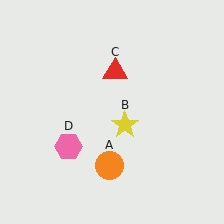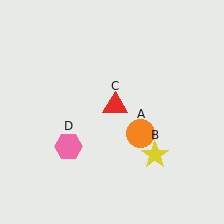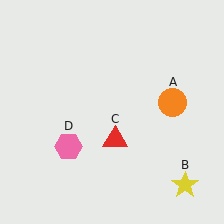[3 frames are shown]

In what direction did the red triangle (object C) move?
The red triangle (object C) moved down.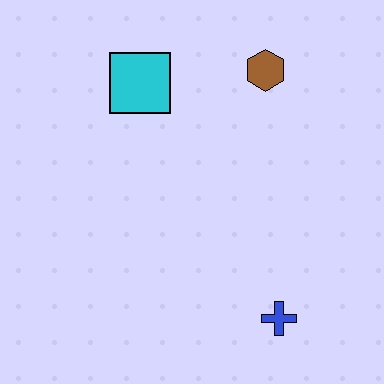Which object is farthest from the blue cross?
The cyan square is farthest from the blue cross.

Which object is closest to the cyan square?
The brown hexagon is closest to the cyan square.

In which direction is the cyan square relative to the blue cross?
The cyan square is above the blue cross.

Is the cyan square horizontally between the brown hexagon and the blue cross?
No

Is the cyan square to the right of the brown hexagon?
No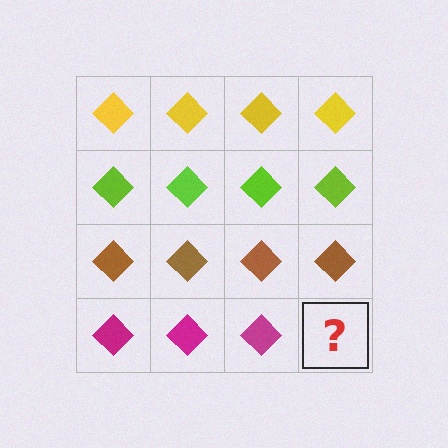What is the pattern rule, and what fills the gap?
The rule is that each row has a consistent color. The gap should be filled with a magenta diamond.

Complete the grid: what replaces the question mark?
The question mark should be replaced with a magenta diamond.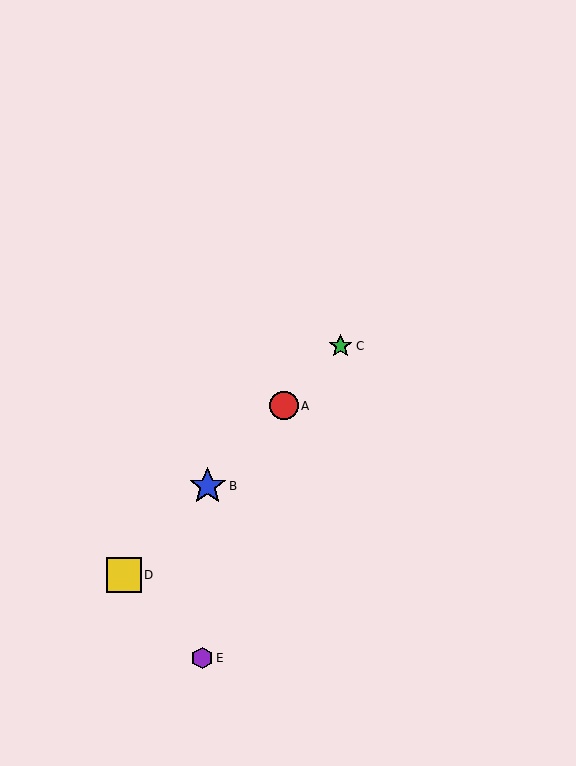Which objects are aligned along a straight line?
Objects A, B, C, D are aligned along a straight line.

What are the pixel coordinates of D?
Object D is at (124, 575).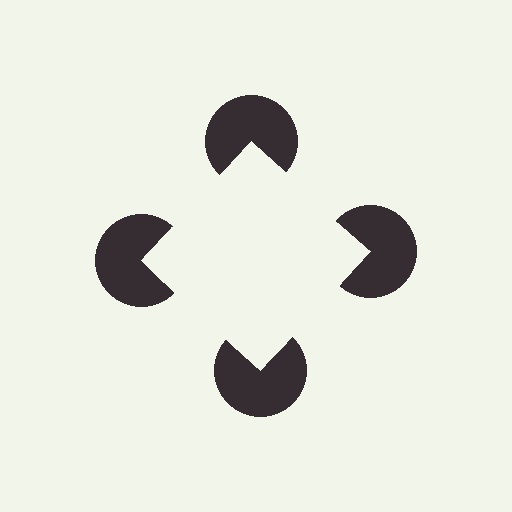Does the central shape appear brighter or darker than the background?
It typically appears slightly brighter than the background, even though no actual brightness change is drawn.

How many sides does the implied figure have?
4 sides.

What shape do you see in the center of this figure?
An illusory square — its edges are inferred from the aligned wedge cuts in the pac-man discs, not physically drawn.